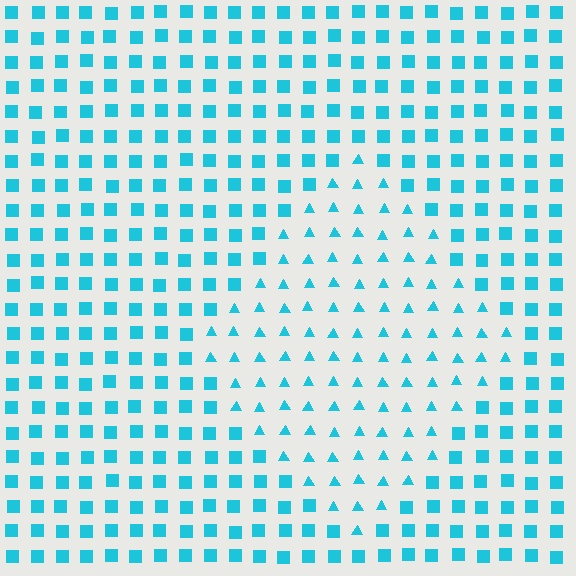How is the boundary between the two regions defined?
The boundary is defined by a change in element shape: triangles inside vs. squares outside. All elements share the same color and spacing.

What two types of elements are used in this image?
The image uses triangles inside the diamond region and squares outside it.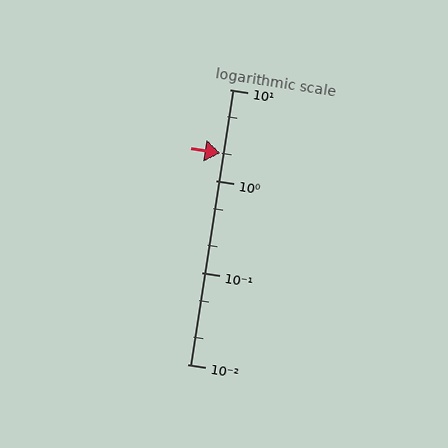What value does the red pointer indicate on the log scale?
The pointer indicates approximately 2.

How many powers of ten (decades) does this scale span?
The scale spans 3 decades, from 0.01 to 10.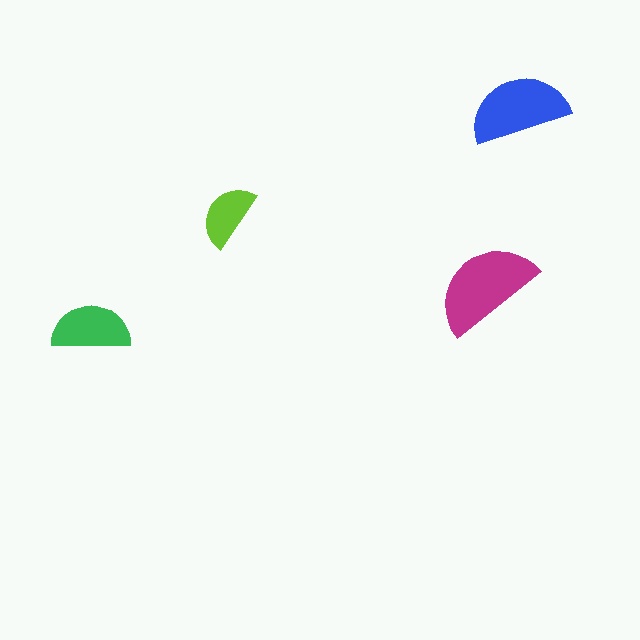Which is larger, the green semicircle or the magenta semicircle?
The magenta one.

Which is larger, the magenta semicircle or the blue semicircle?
The magenta one.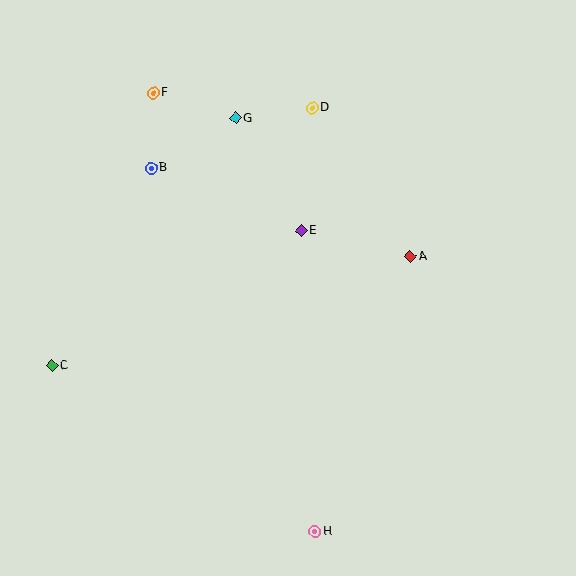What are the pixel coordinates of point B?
Point B is at (151, 168).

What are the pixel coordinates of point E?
Point E is at (301, 231).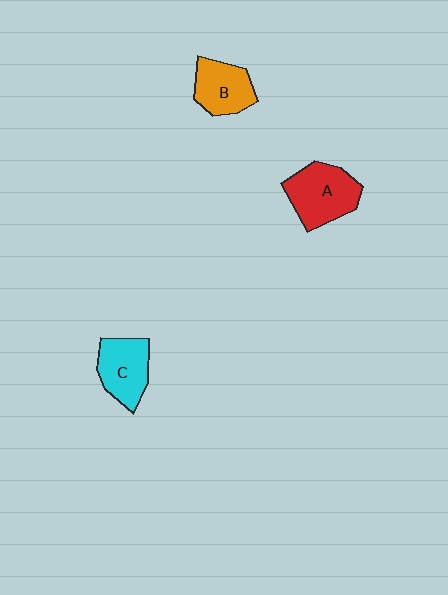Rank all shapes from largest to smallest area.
From largest to smallest: A (red), C (cyan), B (orange).